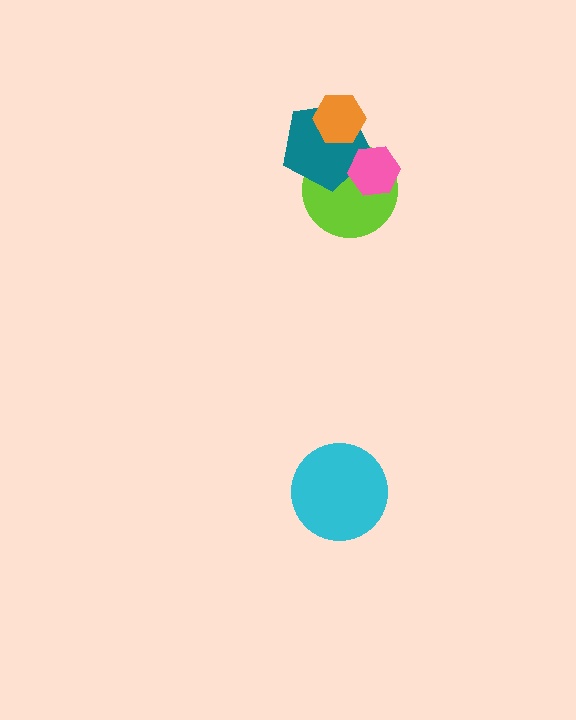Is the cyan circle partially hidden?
No, no other shape covers it.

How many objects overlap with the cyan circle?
0 objects overlap with the cyan circle.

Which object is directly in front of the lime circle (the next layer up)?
The teal pentagon is directly in front of the lime circle.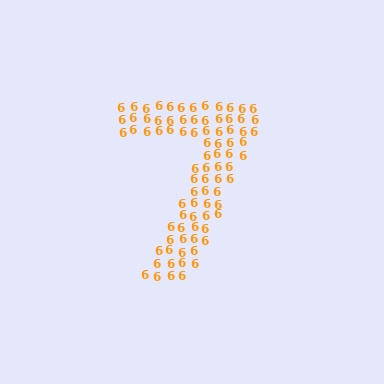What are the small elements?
The small elements are digit 6's.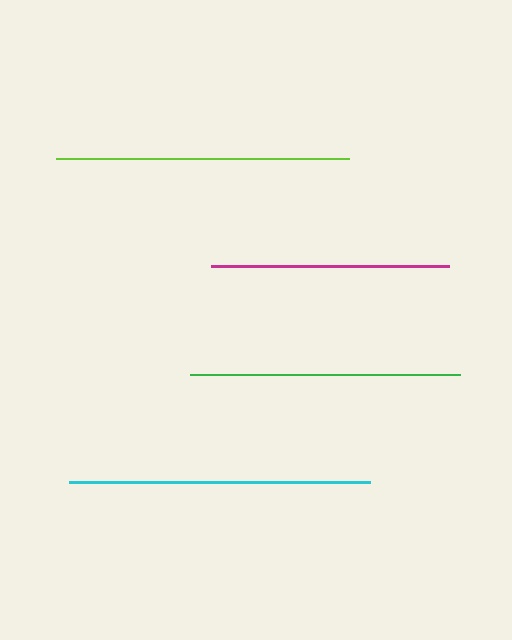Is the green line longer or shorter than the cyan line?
The cyan line is longer than the green line.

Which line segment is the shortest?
The magenta line is the shortest at approximately 237 pixels.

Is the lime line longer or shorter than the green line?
The lime line is longer than the green line.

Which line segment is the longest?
The cyan line is the longest at approximately 301 pixels.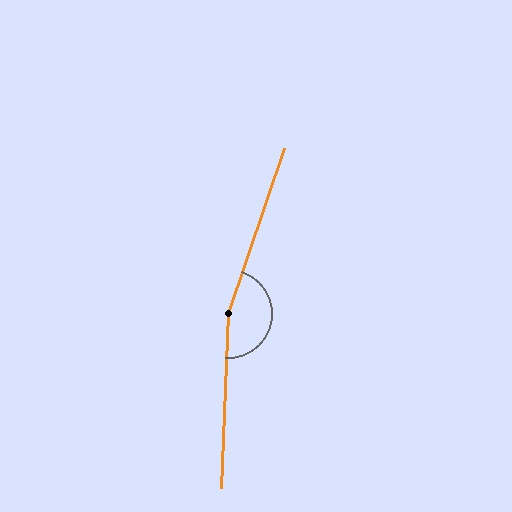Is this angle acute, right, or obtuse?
It is obtuse.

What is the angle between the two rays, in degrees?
Approximately 163 degrees.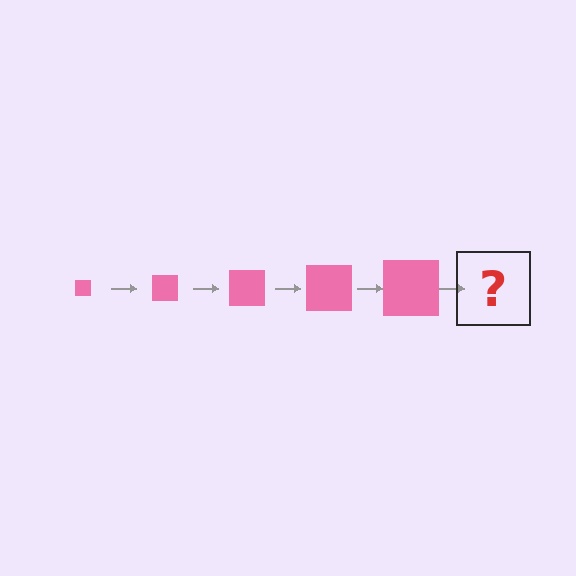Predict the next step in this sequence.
The next step is a pink square, larger than the previous one.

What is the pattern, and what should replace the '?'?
The pattern is that the square gets progressively larger each step. The '?' should be a pink square, larger than the previous one.